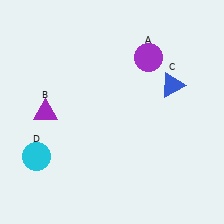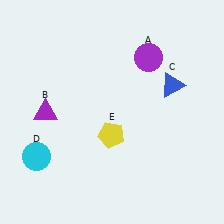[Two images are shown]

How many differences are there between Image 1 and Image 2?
There is 1 difference between the two images.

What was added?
A yellow pentagon (E) was added in Image 2.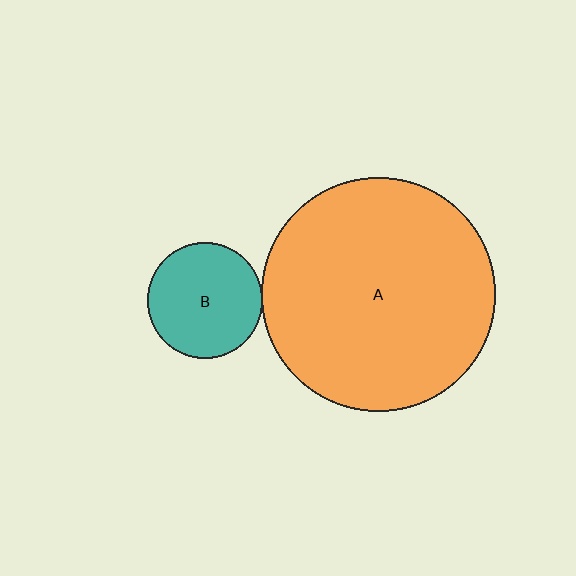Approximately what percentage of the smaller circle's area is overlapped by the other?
Approximately 5%.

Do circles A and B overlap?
Yes.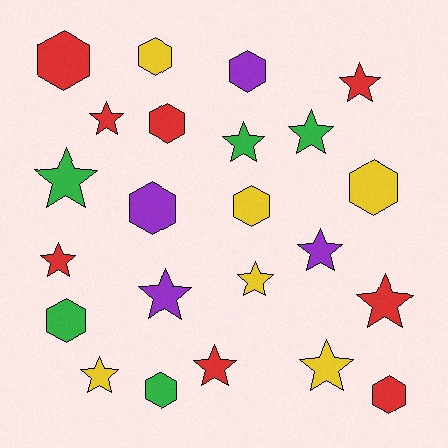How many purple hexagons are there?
There are 2 purple hexagons.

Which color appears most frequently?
Red, with 8 objects.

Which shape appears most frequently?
Star, with 13 objects.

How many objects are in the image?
There are 23 objects.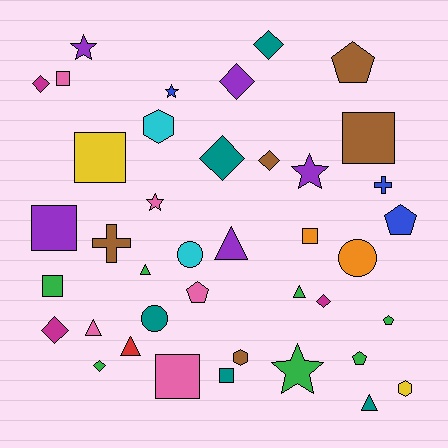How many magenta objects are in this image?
There are 3 magenta objects.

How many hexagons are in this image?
There are 3 hexagons.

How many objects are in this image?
There are 40 objects.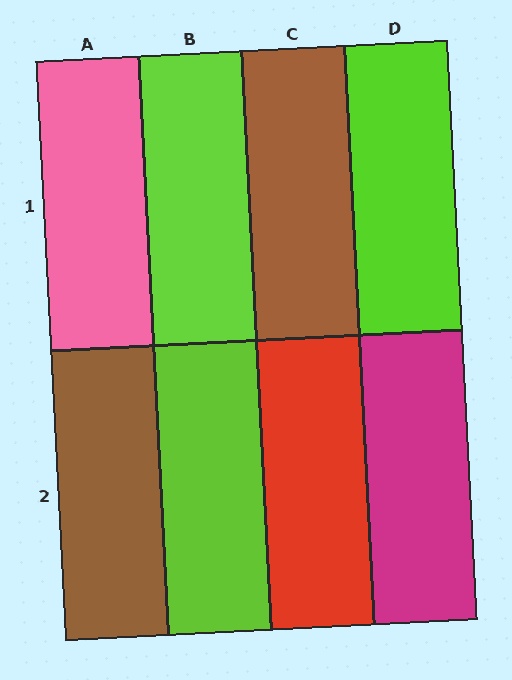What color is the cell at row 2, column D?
Magenta.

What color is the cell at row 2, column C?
Red.